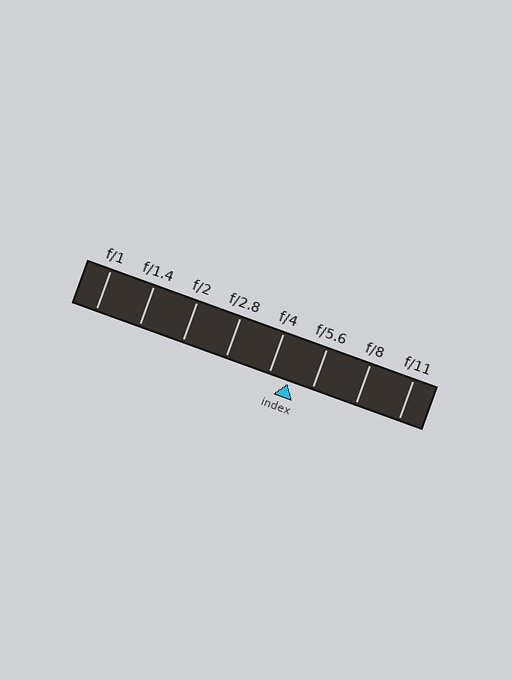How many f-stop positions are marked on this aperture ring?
There are 8 f-stop positions marked.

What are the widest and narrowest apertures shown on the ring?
The widest aperture shown is f/1 and the narrowest is f/11.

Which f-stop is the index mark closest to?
The index mark is closest to f/4.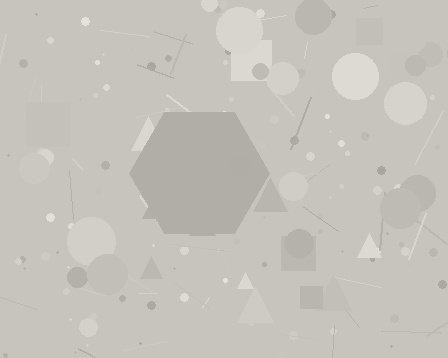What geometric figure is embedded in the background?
A hexagon is embedded in the background.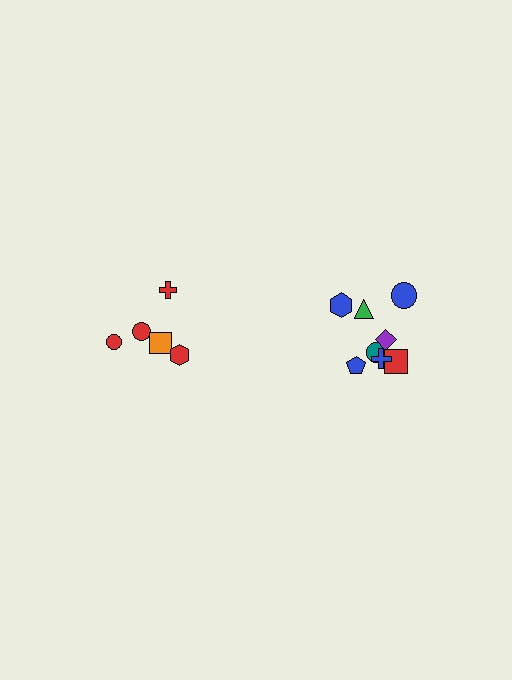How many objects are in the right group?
There are 8 objects.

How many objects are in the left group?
There are 5 objects.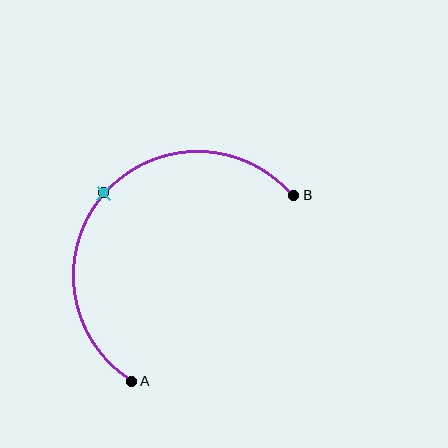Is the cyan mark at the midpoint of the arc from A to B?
Yes. The cyan mark lies on the arc at equal arc-length from both A and B — it is the arc midpoint.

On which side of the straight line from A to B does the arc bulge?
The arc bulges above and to the left of the straight line connecting A and B.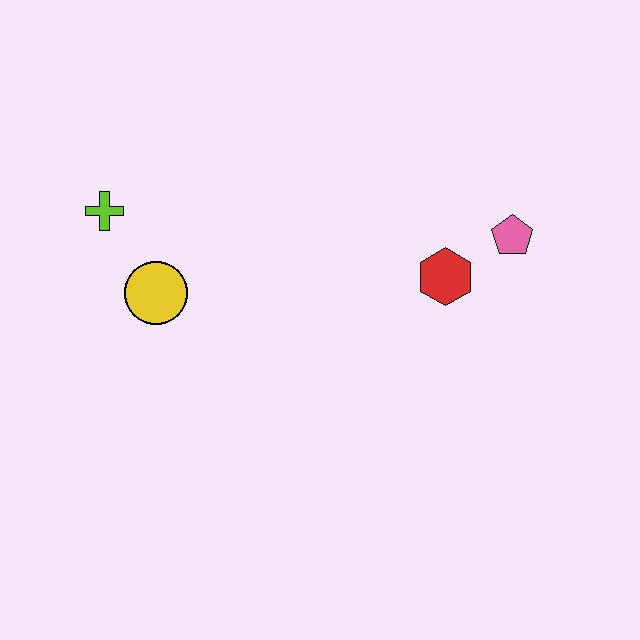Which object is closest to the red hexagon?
The pink pentagon is closest to the red hexagon.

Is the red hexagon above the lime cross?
No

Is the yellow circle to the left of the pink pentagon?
Yes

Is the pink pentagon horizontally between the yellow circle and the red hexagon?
No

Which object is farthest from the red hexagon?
The lime cross is farthest from the red hexagon.